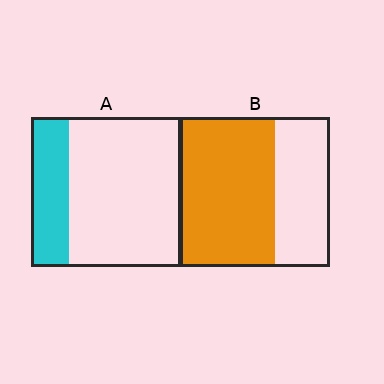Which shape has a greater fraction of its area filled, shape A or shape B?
Shape B.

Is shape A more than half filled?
No.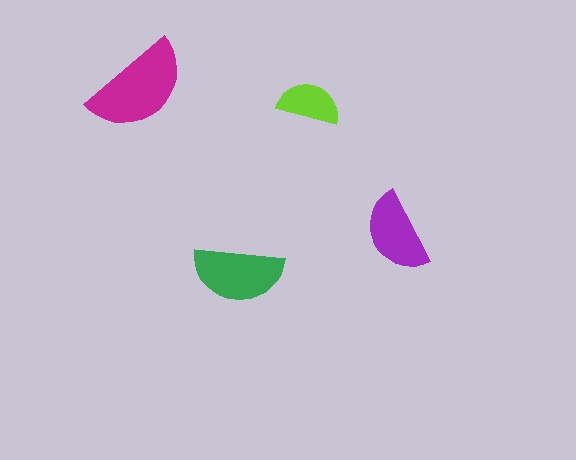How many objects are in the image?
There are 4 objects in the image.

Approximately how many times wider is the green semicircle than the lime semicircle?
About 1.5 times wider.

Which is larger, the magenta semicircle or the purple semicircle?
The magenta one.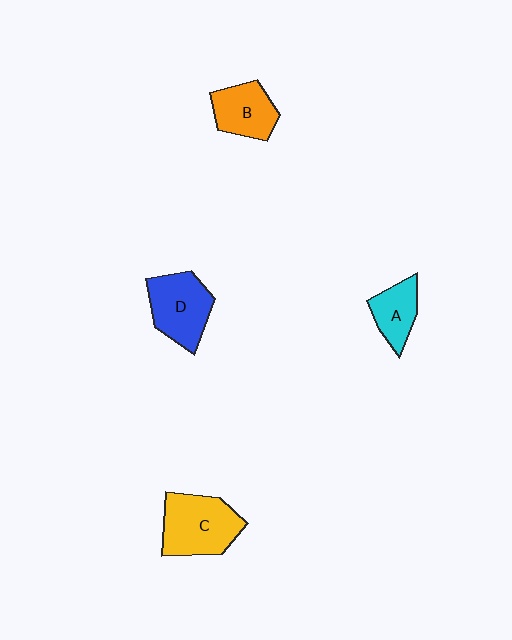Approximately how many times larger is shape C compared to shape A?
Approximately 1.7 times.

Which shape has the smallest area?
Shape A (cyan).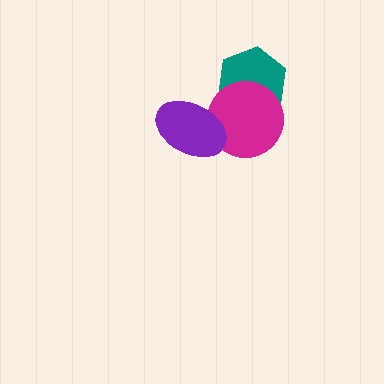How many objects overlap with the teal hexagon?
1 object overlaps with the teal hexagon.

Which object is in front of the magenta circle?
The purple ellipse is in front of the magenta circle.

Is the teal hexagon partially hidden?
Yes, it is partially covered by another shape.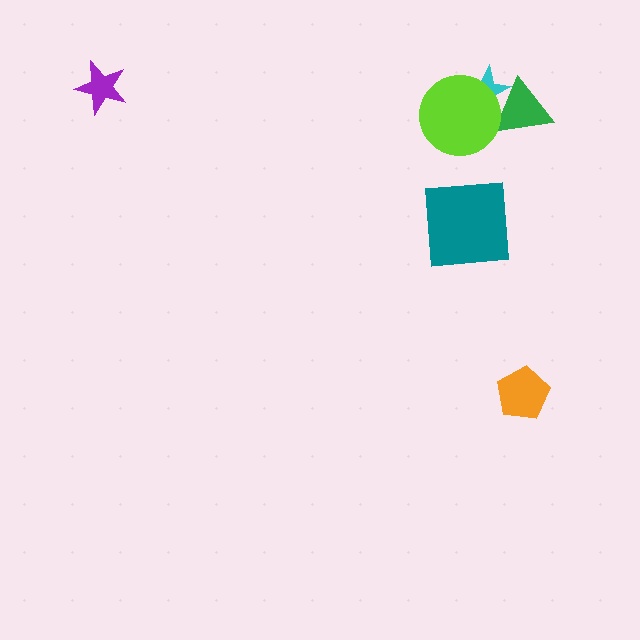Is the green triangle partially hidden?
Yes, it is partially covered by another shape.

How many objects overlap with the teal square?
0 objects overlap with the teal square.